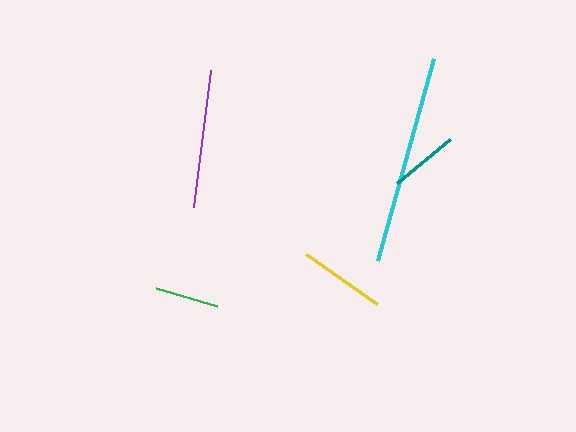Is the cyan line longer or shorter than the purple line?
The cyan line is longer than the purple line.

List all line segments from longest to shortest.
From longest to shortest: cyan, purple, yellow, teal, green.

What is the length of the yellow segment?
The yellow segment is approximately 87 pixels long.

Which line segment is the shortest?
The green line is the shortest at approximately 63 pixels.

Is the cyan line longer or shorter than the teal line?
The cyan line is longer than the teal line.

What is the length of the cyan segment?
The cyan segment is approximately 210 pixels long.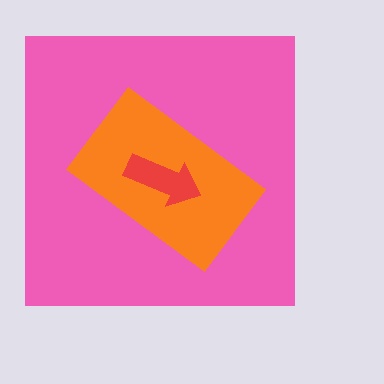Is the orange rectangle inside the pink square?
Yes.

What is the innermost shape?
The red arrow.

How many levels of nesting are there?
3.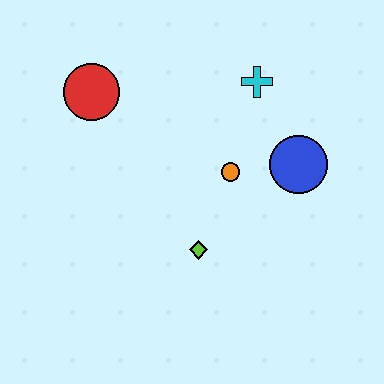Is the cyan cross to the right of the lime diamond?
Yes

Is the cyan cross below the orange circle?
No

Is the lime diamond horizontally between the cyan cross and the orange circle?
No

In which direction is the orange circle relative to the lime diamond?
The orange circle is above the lime diamond.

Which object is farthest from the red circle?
The blue circle is farthest from the red circle.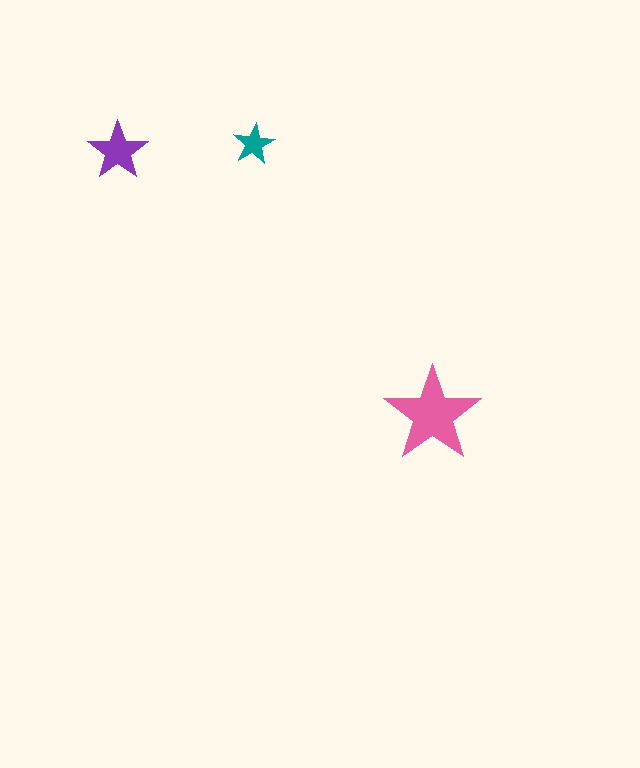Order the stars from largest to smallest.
the pink one, the purple one, the teal one.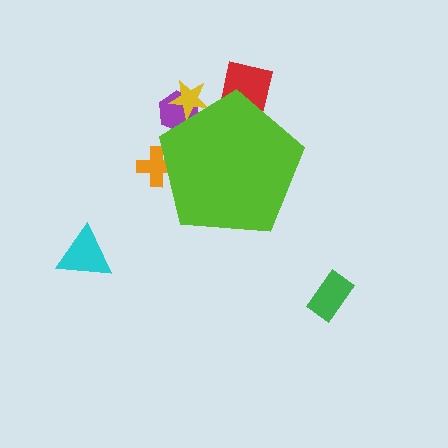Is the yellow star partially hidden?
Yes, the yellow star is partially hidden behind the lime pentagon.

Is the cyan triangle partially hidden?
No, the cyan triangle is fully visible.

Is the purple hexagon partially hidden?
Yes, the purple hexagon is partially hidden behind the lime pentagon.